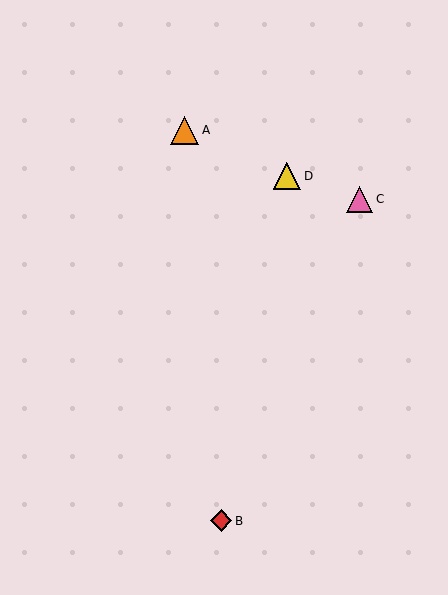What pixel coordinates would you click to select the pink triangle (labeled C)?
Click at (359, 199) to select the pink triangle C.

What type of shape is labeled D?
Shape D is a yellow triangle.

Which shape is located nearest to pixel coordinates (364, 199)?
The pink triangle (labeled C) at (359, 199) is nearest to that location.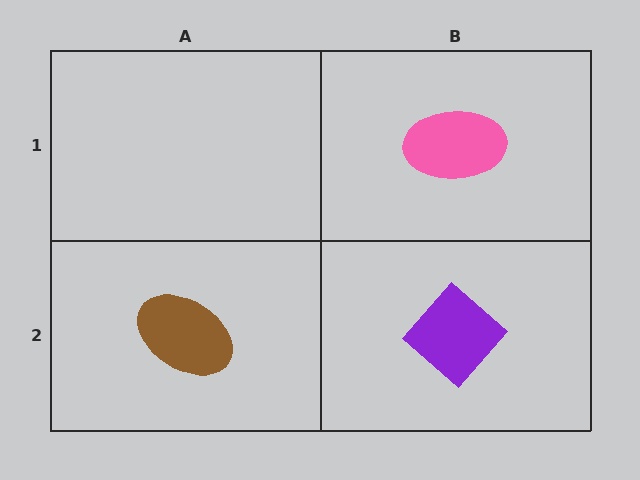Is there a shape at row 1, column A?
No, that cell is empty.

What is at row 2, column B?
A purple diamond.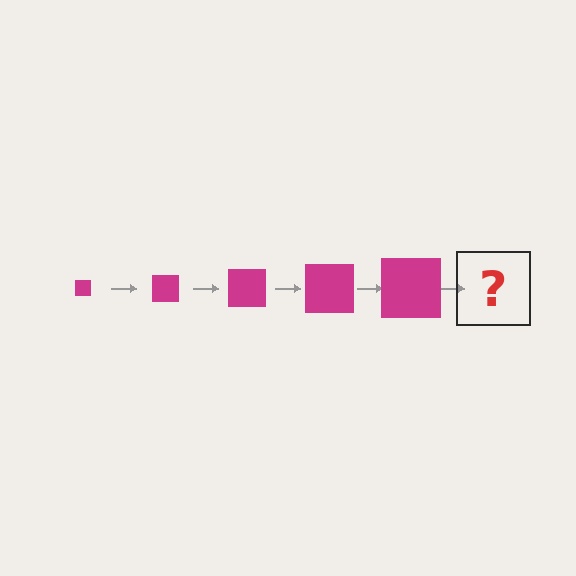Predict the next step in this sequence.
The next step is a magenta square, larger than the previous one.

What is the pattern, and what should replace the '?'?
The pattern is that the square gets progressively larger each step. The '?' should be a magenta square, larger than the previous one.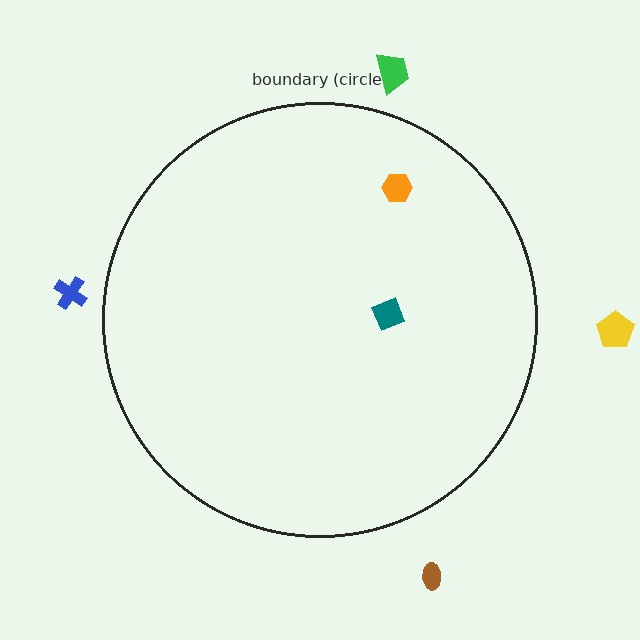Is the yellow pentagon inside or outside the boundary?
Outside.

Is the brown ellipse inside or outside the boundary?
Outside.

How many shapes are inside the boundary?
2 inside, 4 outside.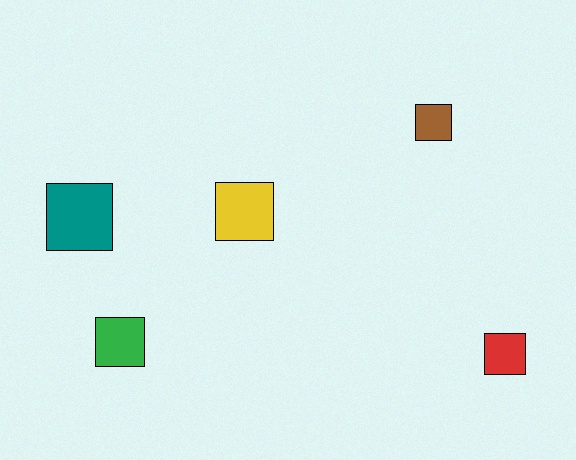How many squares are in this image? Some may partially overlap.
There are 5 squares.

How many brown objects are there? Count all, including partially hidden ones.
There is 1 brown object.